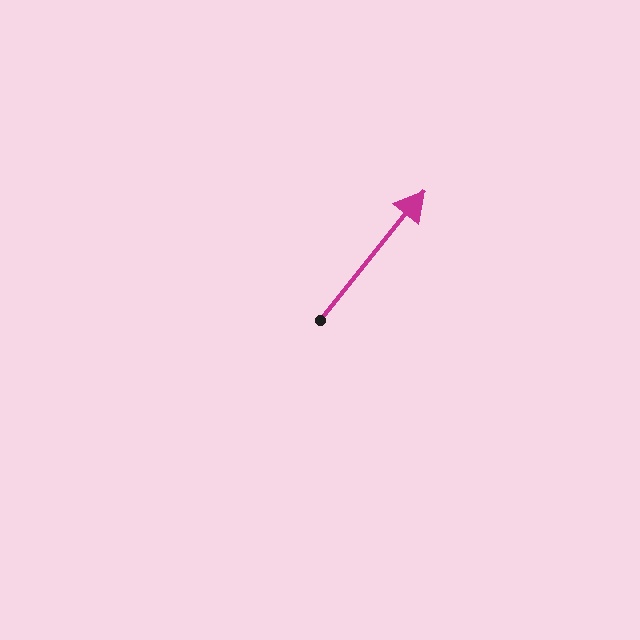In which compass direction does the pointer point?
Northeast.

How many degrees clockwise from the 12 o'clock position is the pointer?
Approximately 39 degrees.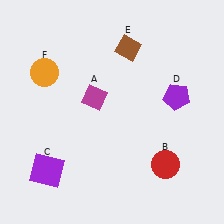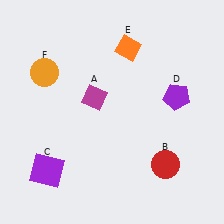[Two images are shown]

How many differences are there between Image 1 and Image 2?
There is 1 difference between the two images.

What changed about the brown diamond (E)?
In Image 1, E is brown. In Image 2, it changed to orange.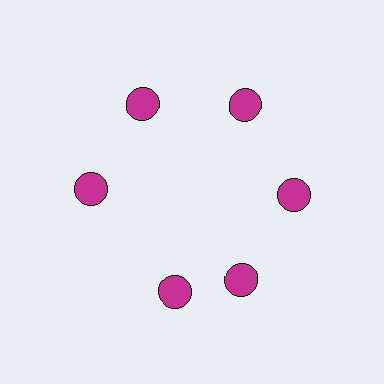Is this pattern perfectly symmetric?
No. The 6 magenta circles are arranged in a ring, but one element near the 7 o'clock position is rotated out of alignment along the ring, breaking the 6-fold rotational symmetry.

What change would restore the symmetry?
The symmetry would be restored by rotating it back into even spacing with its neighbors so that all 6 circles sit at equal angles and equal distance from the center.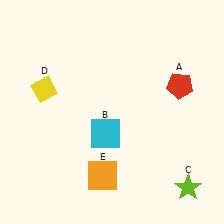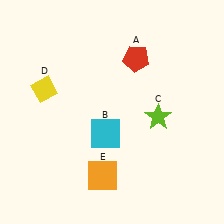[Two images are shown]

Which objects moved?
The objects that moved are: the red pentagon (A), the lime star (C).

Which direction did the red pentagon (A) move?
The red pentagon (A) moved left.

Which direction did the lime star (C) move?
The lime star (C) moved up.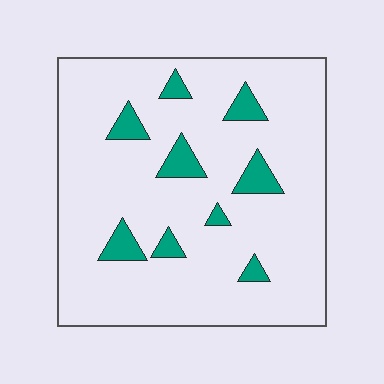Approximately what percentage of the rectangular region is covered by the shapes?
Approximately 10%.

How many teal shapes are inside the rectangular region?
9.